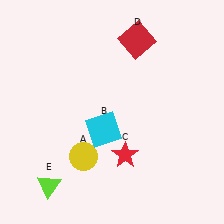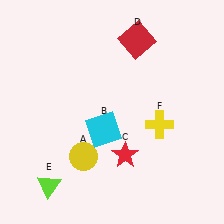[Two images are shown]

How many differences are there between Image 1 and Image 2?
There is 1 difference between the two images.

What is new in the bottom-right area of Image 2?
A yellow cross (F) was added in the bottom-right area of Image 2.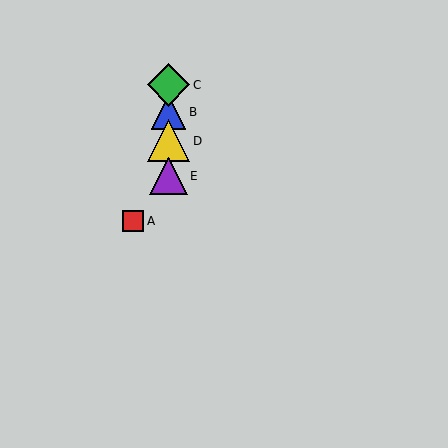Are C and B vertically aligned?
Yes, both are at x≈168.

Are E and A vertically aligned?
No, E is at x≈168 and A is at x≈133.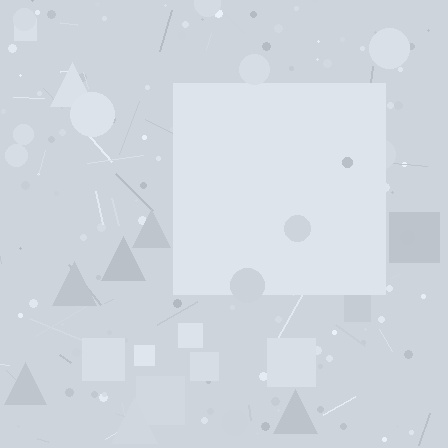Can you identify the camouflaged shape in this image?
The camouflaged shape is a square.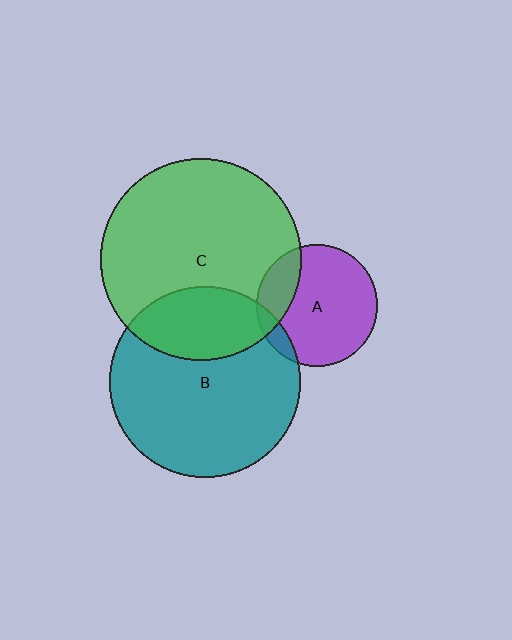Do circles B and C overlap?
Yes.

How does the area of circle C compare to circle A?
Approximately 2.7 times.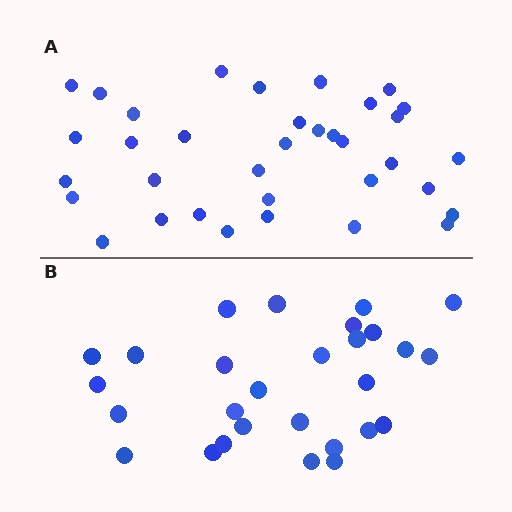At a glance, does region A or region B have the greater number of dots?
Region A (the top region) has more dots.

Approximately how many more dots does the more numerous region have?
Region A has roughly 8 or so more dots than region B.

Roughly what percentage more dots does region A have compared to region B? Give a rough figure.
About 25% more.